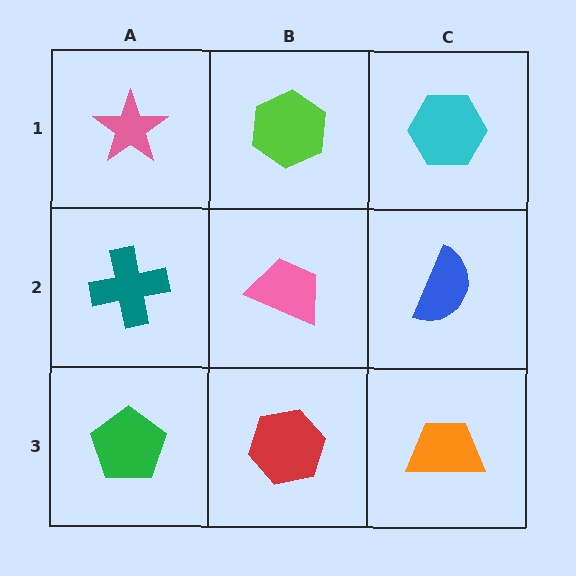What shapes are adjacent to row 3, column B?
A pink trapezoid (row 2, column B), a green pentagon (row 3, column A), an orange trapezoid (row 3, column C).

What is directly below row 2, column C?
An orange trapezoid.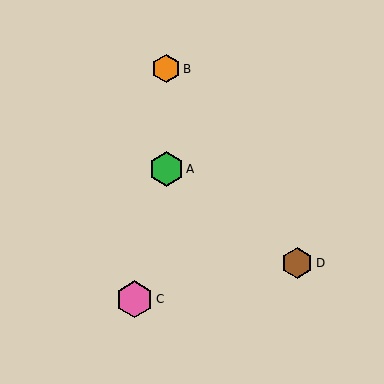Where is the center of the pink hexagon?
The center of the pink hexagon is at (134, 299).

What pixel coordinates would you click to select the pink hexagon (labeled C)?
Click at (134, 299) to select the pink hexagon C.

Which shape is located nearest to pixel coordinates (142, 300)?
The pink hexagon (labeled C) at (134, 299) is nearest to that location.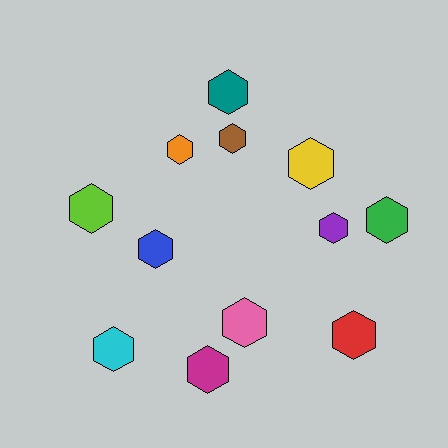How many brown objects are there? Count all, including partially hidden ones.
There is 1 brown object.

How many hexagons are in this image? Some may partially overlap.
There are 12 hexagons.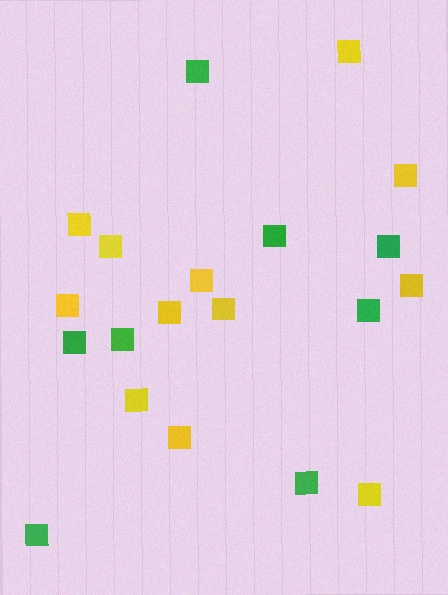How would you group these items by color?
There are 2 groups: one group of yellow squares (12) and one group of green squares (8).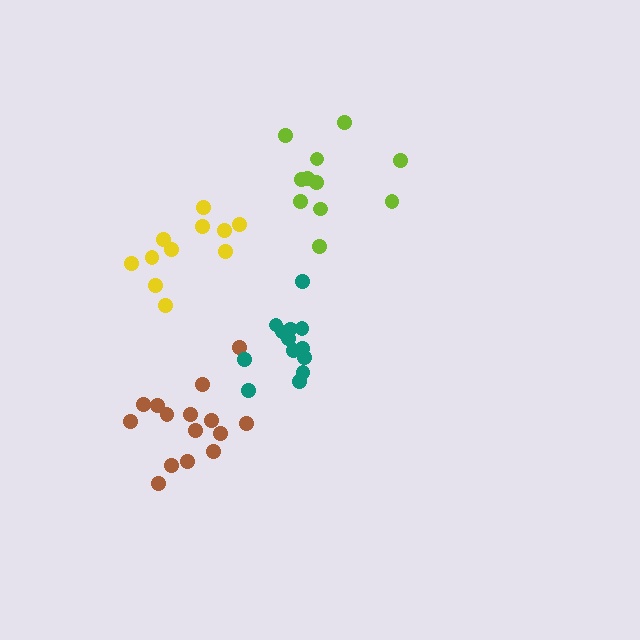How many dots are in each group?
Group 1: 11 dots, Group 2: 11 dots, Group 3: 15 dots, Group 4: 13 dots (50 total).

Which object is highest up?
The lime cluster is topmost.